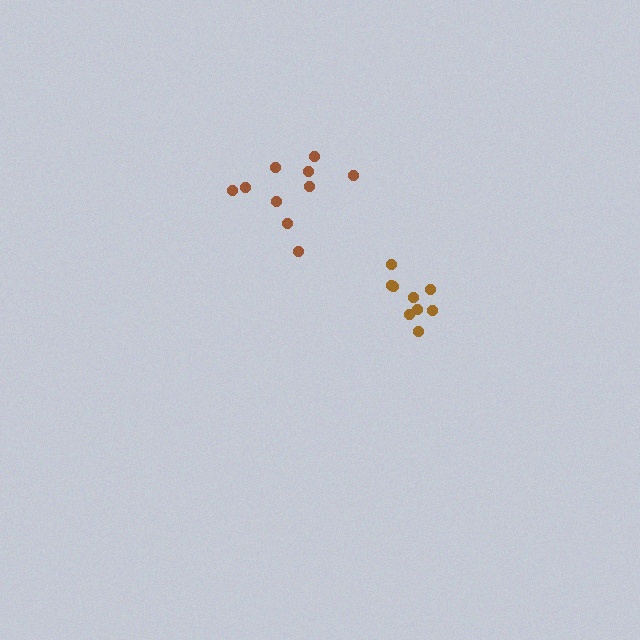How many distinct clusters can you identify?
There are 2 distinct clusters.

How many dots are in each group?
Group 1: 10 dots, Group 2: 9 dots (19 total).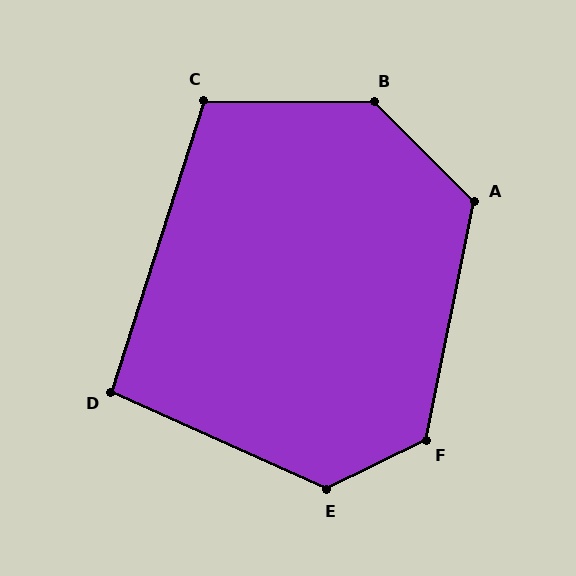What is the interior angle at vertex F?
Approximately 128 degrees (obtuse).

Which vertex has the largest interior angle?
B, at approximately 135 degrees.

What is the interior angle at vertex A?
Approximately 124 degrees (obtuse).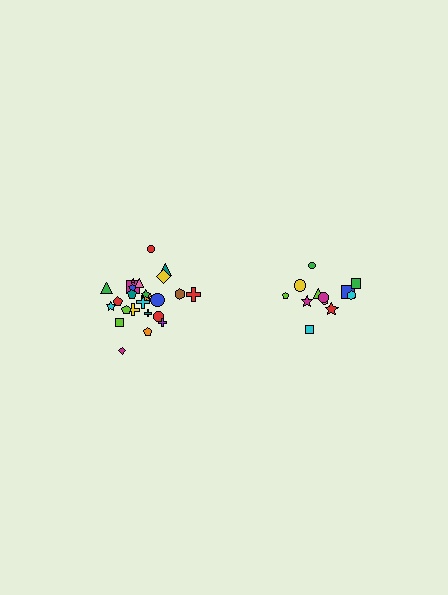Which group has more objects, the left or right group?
The left group.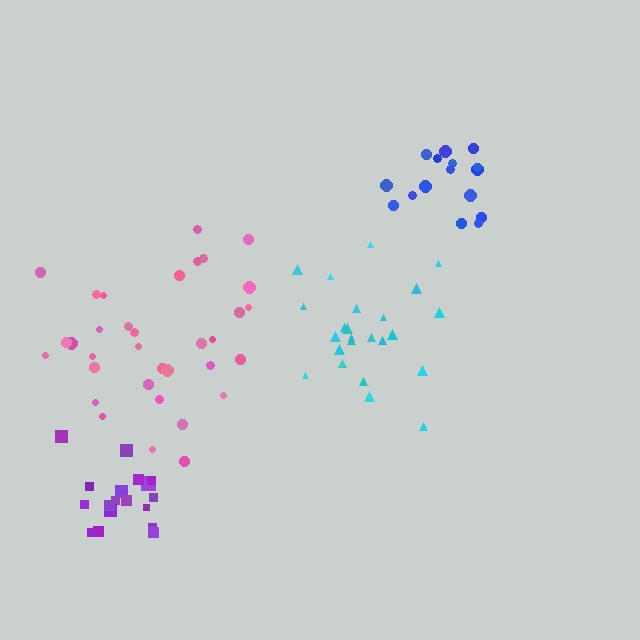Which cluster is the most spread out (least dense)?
Pink.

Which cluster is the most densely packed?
Purple.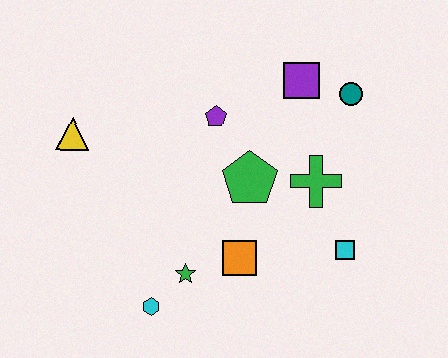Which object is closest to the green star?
The cyan hexagon is closest to the green star.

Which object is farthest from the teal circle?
The cyan hexagon is farthest from the teal circle.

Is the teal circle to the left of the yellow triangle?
No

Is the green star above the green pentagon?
No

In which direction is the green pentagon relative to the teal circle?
The green pentagon is to the left of the teal circle.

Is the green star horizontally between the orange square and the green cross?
No